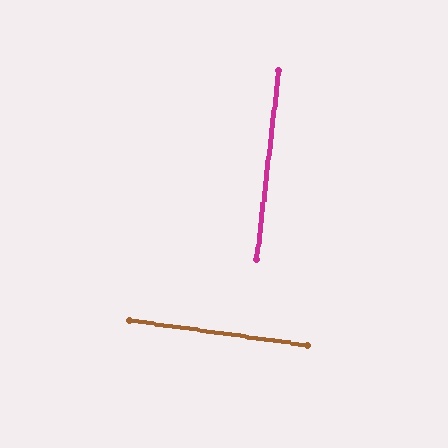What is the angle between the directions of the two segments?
Approximately 89 degrees.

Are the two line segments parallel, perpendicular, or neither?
Perpendicular — they meet at approximately 89°.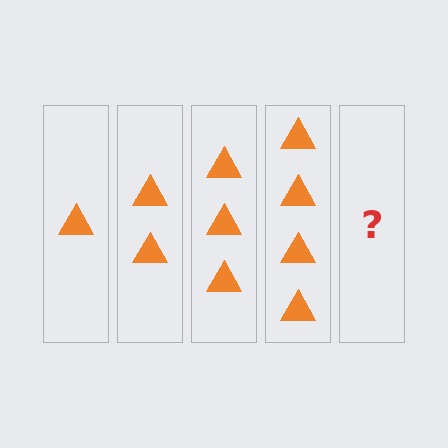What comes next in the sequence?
The next element should be 5 triangles.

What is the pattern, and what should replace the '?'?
The pattern is that each step adds one more triangle. The '?' should be 5 triangles.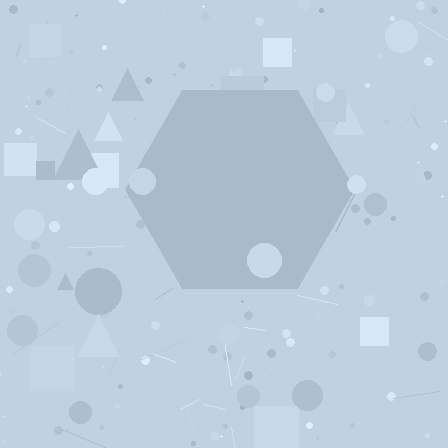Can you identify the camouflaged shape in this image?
The camouflaged shape is a hexagon.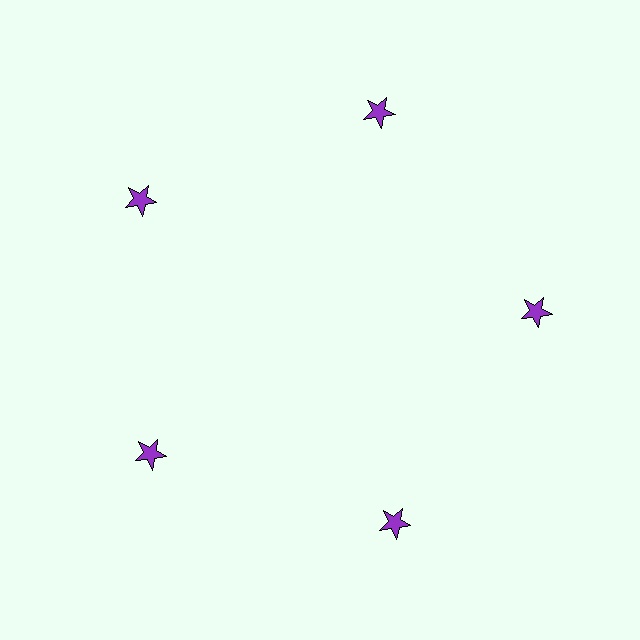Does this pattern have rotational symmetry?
Yes, this pattern has 5-fold rotational symmetry. It looks the same after rotating 72 degrees around the center.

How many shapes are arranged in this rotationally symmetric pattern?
There are 5 shapes, arranged in 5 groups of 1.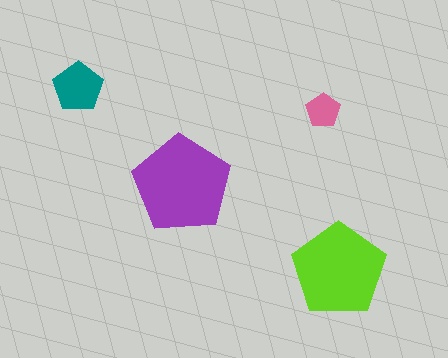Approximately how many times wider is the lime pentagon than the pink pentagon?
About 2.5 times wider.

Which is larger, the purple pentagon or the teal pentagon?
The purple one.